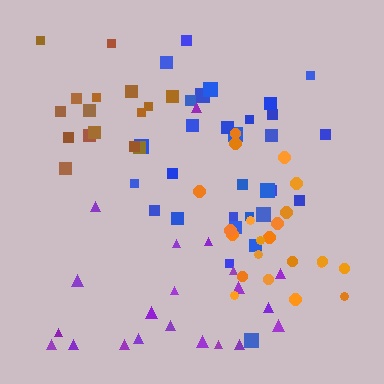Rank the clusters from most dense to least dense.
orange, brown, blue, purple.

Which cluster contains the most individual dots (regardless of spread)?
Blue (30).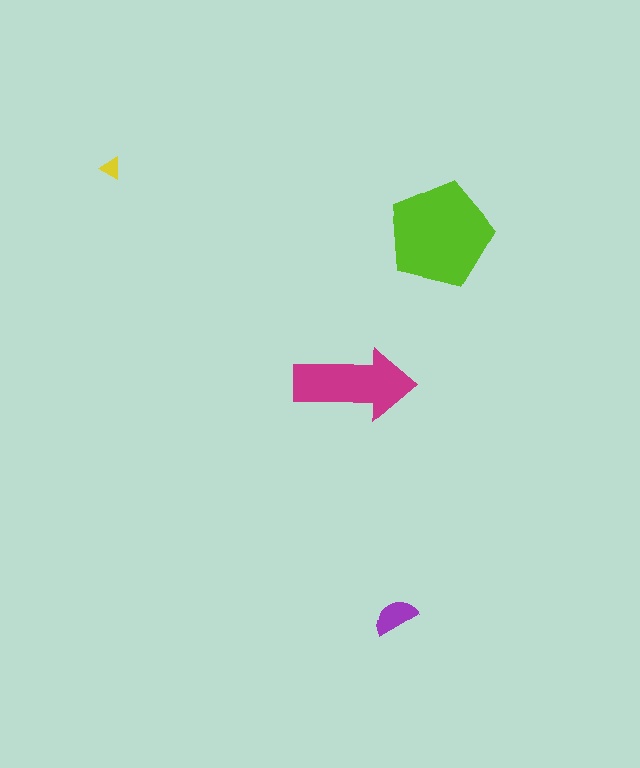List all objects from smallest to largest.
The yellow triangle, the purple semicircle, the magenta arrow, the lime pentagon.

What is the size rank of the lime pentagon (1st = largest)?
1st.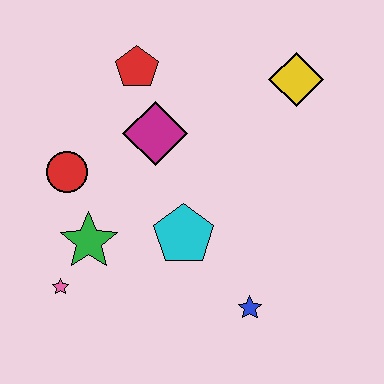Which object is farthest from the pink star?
The yellow diamond is farthest from the pink star.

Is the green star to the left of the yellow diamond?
Yes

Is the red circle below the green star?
No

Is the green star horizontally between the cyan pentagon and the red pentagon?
No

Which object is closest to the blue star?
The cyan pentagon is closest to the blue star.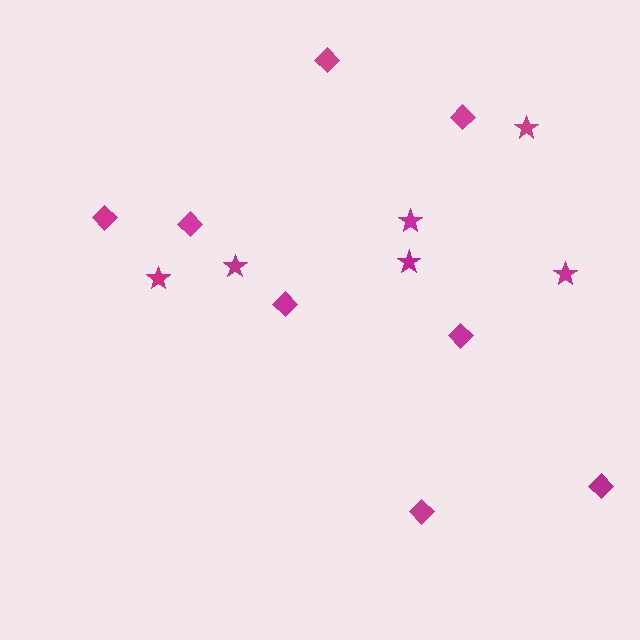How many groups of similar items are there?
There are 2 groups: one group of diamonds (8) and one group of stars (6).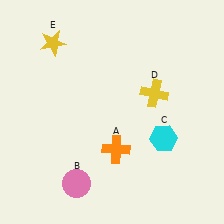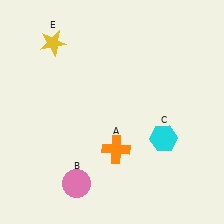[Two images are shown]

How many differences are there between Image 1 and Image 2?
There is 1 difference between the two images.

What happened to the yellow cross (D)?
The yellow cross (D) was removed in Image 2. It was in the top-right area of Image 1.